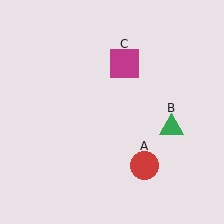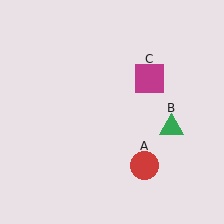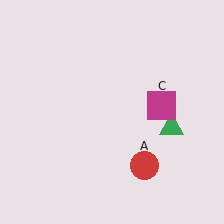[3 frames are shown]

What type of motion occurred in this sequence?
The magenta square (object C) rotated clockwise around the center of the scene.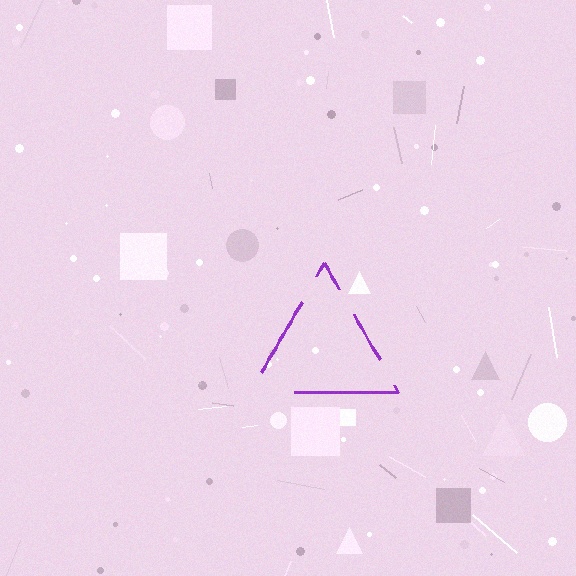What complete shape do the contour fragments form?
The contour fragments form a triangle.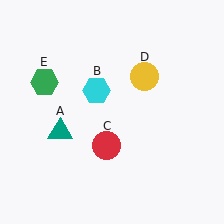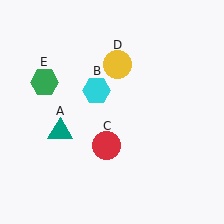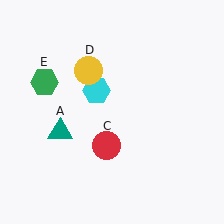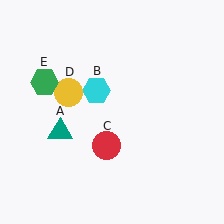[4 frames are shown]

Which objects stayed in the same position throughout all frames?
Teal triangle (object A) and cyan hexagon (object B) and red circle (object C) and green hexagon (object E) remained stationary.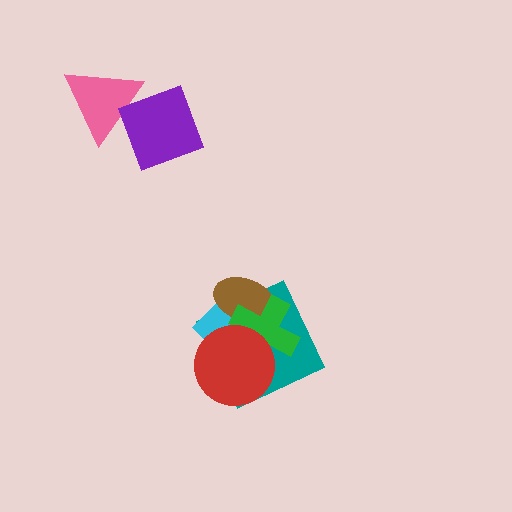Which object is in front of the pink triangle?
The purple diamond is in front of the pink triangle.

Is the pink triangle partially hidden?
Yes, it is partially covered by another shape.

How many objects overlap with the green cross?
4 objects overlap with the green cross.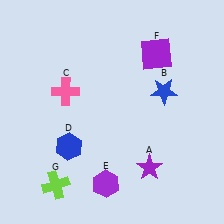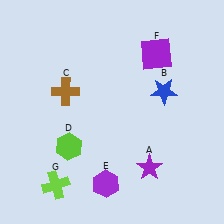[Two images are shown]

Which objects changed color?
C changed from pink to brown. D changed from blue to lime.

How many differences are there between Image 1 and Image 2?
There are 2 differences between the two images.